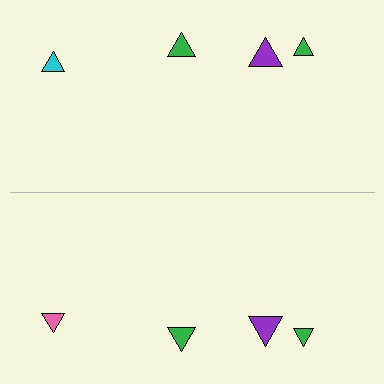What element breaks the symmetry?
The pink triangle on the bottom side breaks the symmetry — its mirror counterpart is cyan.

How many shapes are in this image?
There are 8 shapes in this image.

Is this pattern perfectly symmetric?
No, the pattern is not perfectly symmetric. The pink triangle on the bottom side breaks the symmetry — its mirror counterpart is cyan.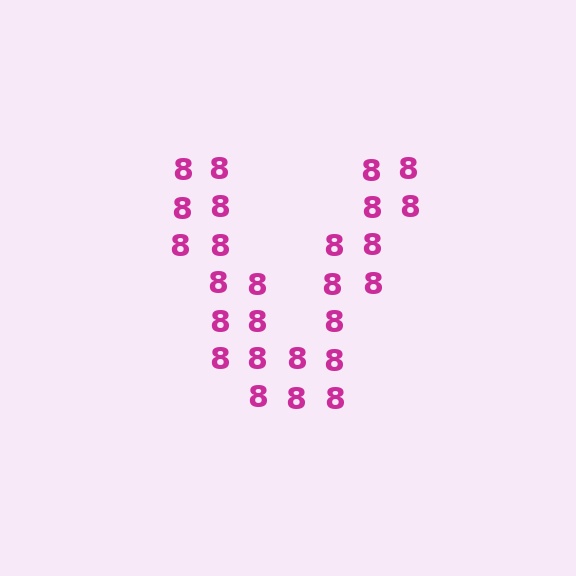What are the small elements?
The small elements are digit 8's.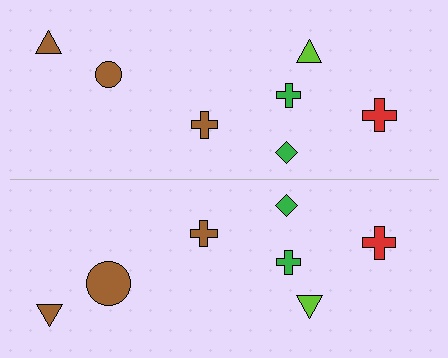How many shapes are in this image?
There are 14 shapes in this image.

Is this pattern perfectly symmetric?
No, the pattern is not perfectly symmetric. The brown circle on the bottom side has a different size than its mirror counterpart.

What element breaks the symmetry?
The brown circle on the bottom side has a different size than its mirror counterpart.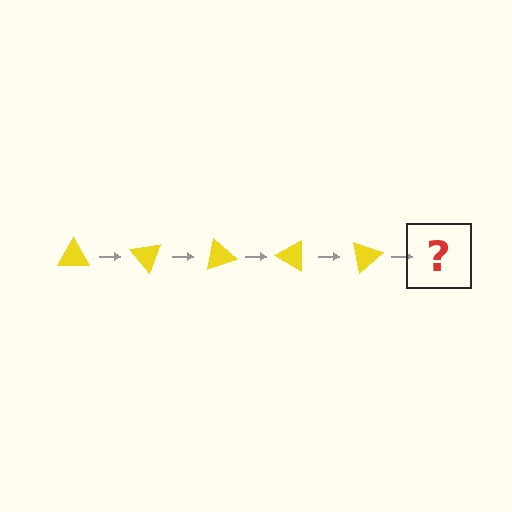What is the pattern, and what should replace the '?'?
The pattern is that the triangle rotates 50 degrees each step. The '?' should be a yellow triangle rotated 250 degrees.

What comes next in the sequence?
The next element should be a yellow triangle rotated 250 degrees.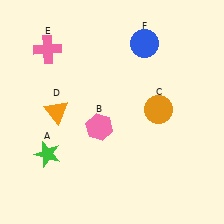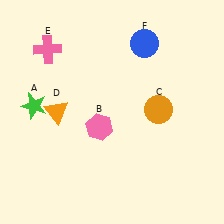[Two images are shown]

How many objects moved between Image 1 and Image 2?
1 object moved between the two images.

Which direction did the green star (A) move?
The green star (A) moved up.